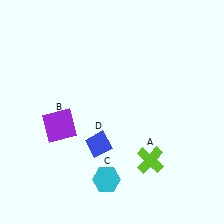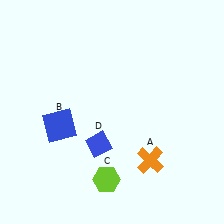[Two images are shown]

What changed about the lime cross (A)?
In Image 1, A is lime. In Image 2, it changed to orange.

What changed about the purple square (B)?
In Image 1, B is purple. In Image 2, it changed to blue.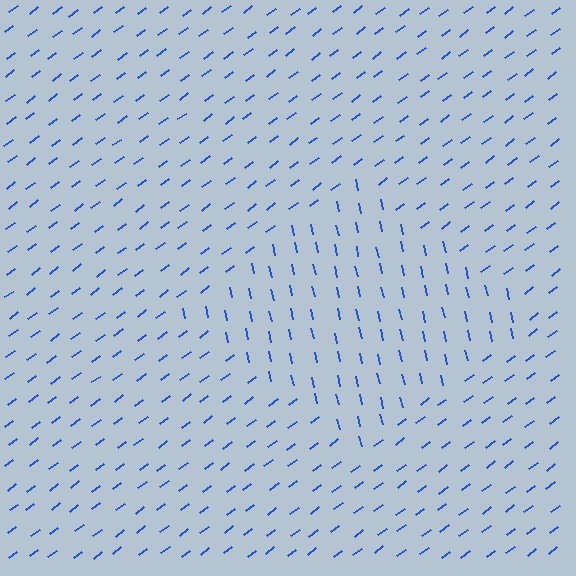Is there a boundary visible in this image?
Yes, there is a texture boundary formed by a change in line orientation.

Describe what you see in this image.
The image is filled with small blue line segments. A diamond region in the image has lines oriented differently from the surrounding lines, creating a visible texture boundary.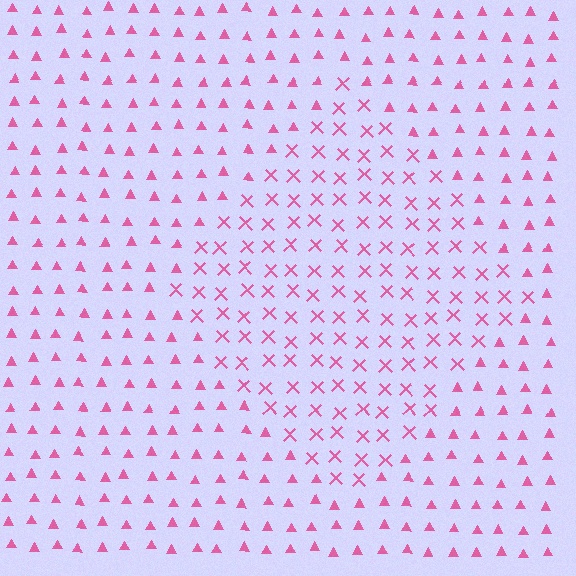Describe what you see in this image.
The image is filled with small pink elements arranged in a uniform grid. A diamond-shaped region contains X marks, while the surrounding area contains triangles. The boundary is defined purely by the change in element shape.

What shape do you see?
I see a diamond.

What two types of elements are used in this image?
The image uses X marks inside the diamond region and triangles outside it.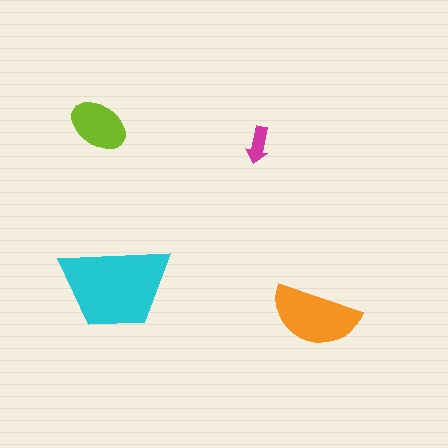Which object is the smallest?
The magenta arrow.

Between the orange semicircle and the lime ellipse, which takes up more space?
The orange semicircle.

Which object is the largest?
The cyan trapezoid.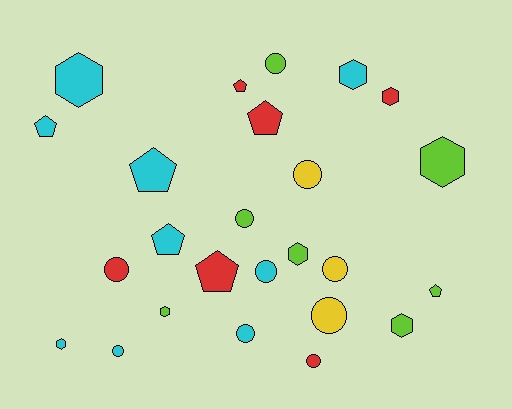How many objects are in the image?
There are 25 objects.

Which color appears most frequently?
Cyan, with 9 objects.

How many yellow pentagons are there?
There are no yellow pentagons.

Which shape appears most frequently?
Circle, with 10 objects.